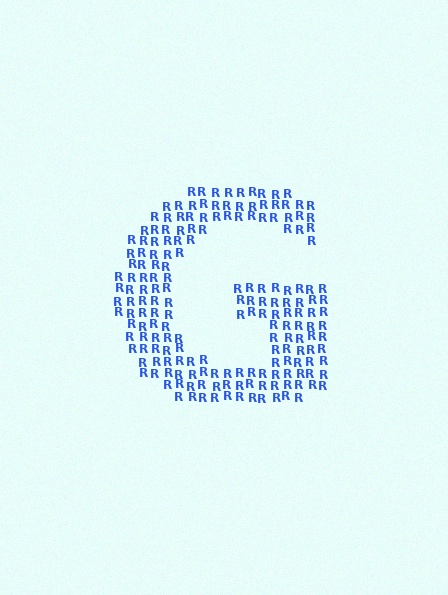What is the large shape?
The large shape is the letter G.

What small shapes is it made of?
It is made of small letter R's.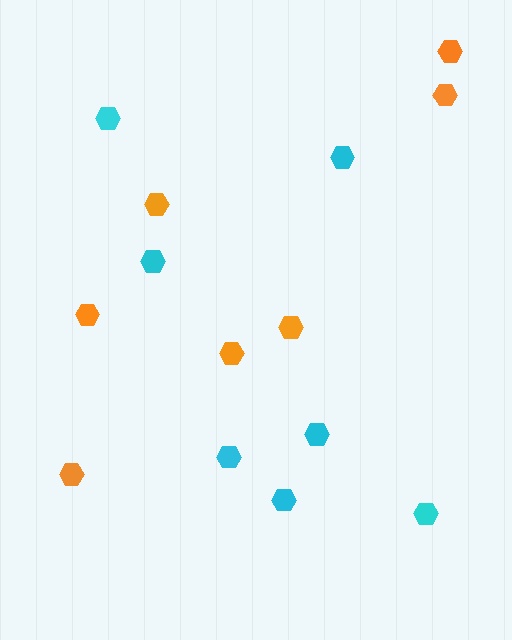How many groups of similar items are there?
There are 2 groups: one group of cyan hexagons (7) and one group of orange hexagons (7).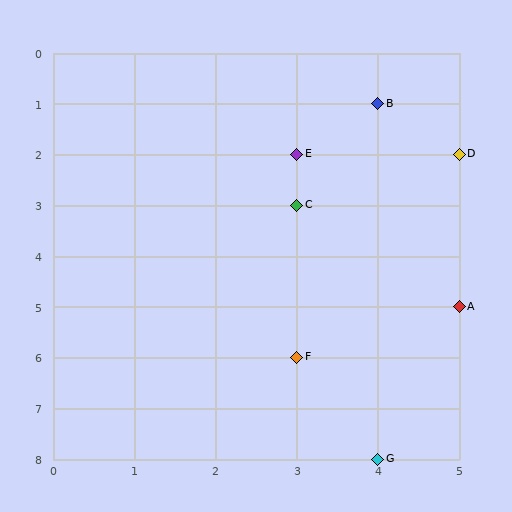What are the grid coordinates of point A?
Point A is at grid coordinates (5, 5).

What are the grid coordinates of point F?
Point F is at grid coordinates (3, 6).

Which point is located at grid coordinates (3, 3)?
Point C is at (3, 3).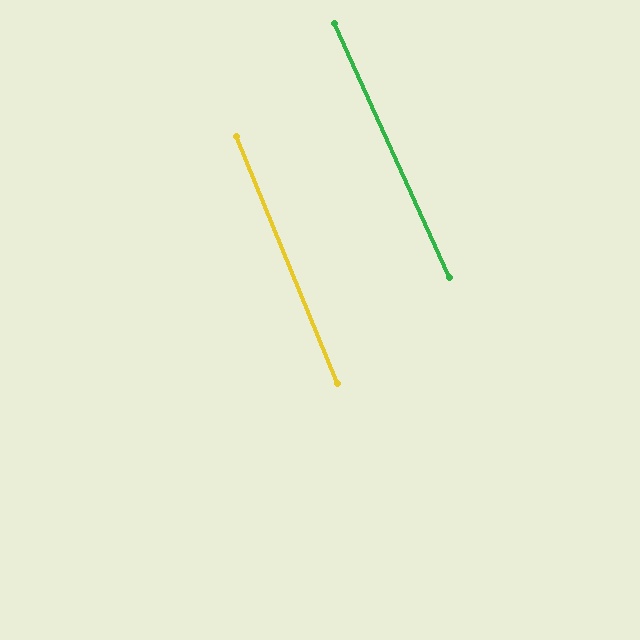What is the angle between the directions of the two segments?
Approximately 2 degrees.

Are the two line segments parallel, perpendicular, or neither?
Parallel — their directions differ by only 1.9°.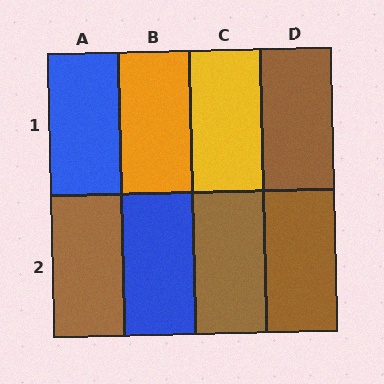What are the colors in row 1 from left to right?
Blue, orange, yellow, brown.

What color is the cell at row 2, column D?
Brown.